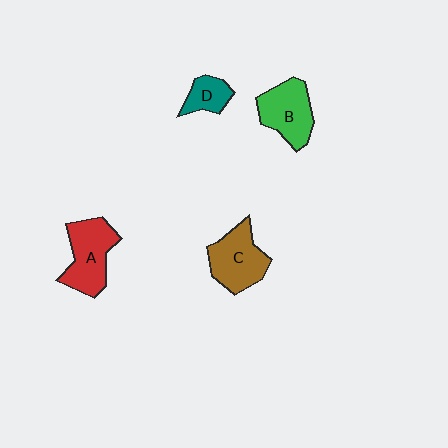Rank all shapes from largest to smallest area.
From largest to smallest: A (red), C (brown), B (green), D (teal).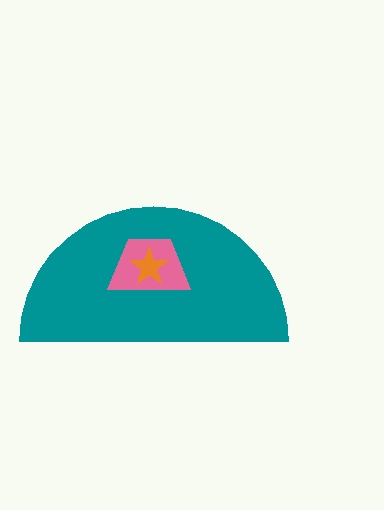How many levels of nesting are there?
3.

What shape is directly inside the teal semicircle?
The pink trapezoid.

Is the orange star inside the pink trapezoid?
Yes.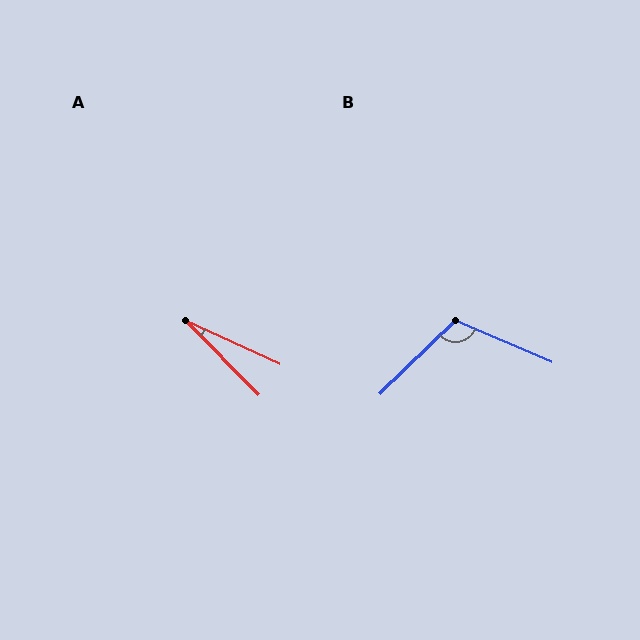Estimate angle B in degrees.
Approximately 112 degrees.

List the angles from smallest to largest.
A (21°), B (112°).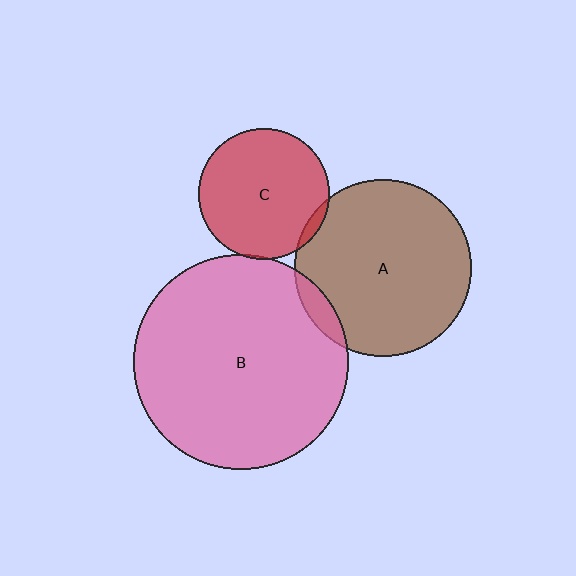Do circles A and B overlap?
Yes.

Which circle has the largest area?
Circle B (pink).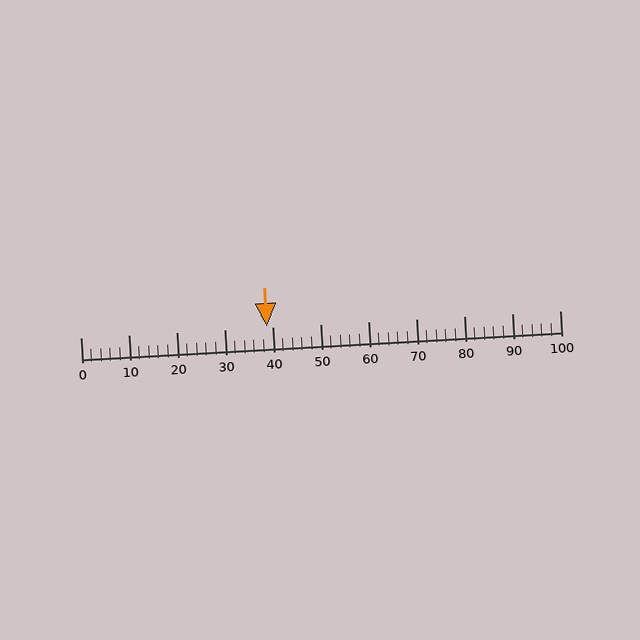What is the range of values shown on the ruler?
The ruler shows values from 0 to 100.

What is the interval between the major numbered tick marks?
The major tick marks are spaced 10 units apart.